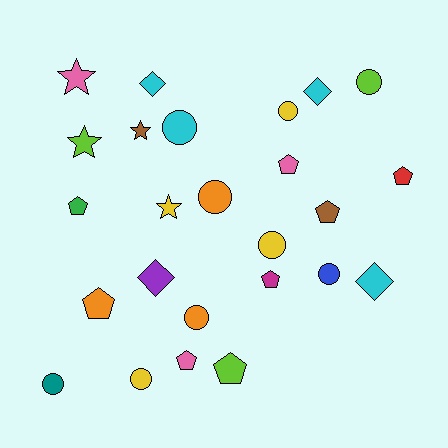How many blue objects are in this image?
There is 1 blue object.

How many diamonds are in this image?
There are 4 diamonds.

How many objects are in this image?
There are 25 objects.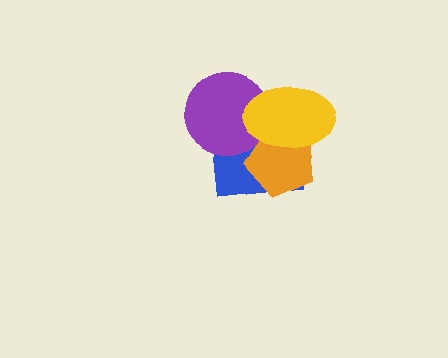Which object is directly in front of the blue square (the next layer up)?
The orange pentagon is directly in front of the blue square.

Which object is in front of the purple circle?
The yellow ellipse is in front of the purple circle.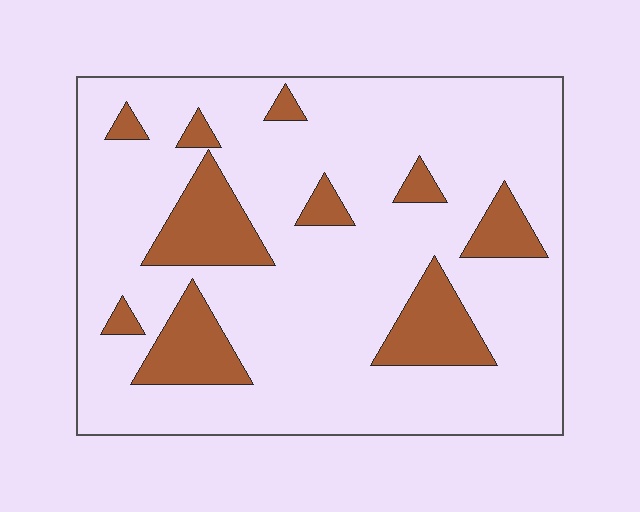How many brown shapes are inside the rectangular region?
10.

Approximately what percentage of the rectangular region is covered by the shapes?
Approximately 20%.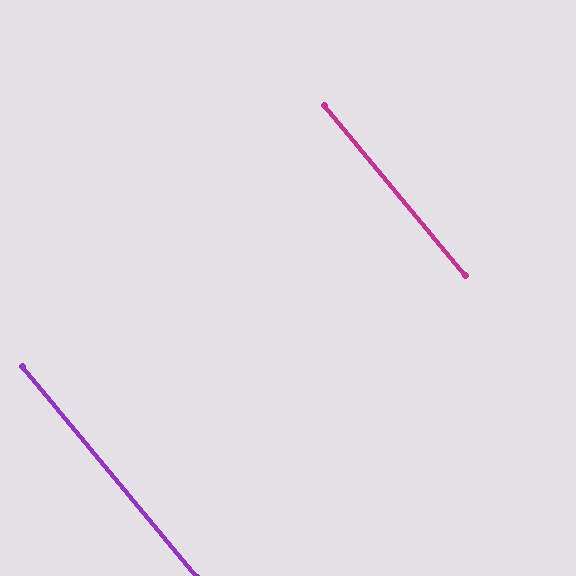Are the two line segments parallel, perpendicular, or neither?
Parallel — their directions differ by only 0.1°.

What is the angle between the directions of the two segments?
Approximately 0 degrees.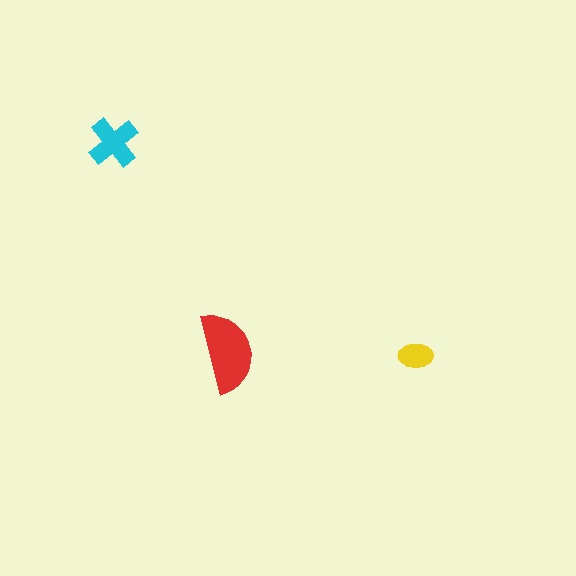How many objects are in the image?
There are 3 objects in the image.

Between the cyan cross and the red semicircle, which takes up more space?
The red semicircle.